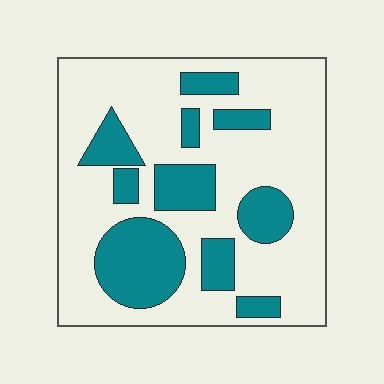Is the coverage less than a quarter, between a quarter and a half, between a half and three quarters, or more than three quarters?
Between a quarter and a half.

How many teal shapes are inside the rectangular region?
10.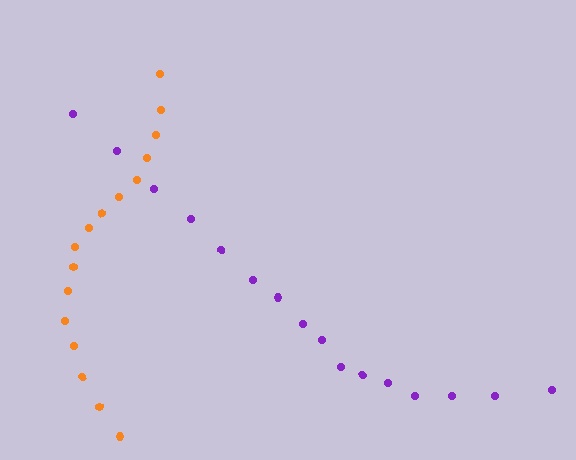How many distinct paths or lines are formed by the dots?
There are 2 distinct paths.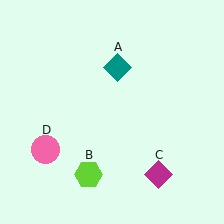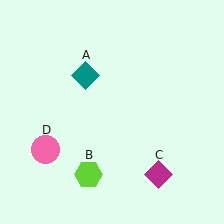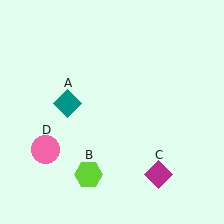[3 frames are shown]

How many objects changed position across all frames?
1 object changed position: teal diamond (object A).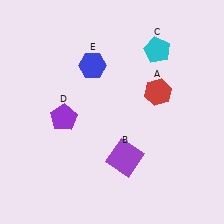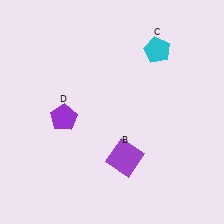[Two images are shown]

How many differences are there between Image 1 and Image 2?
There are 2 differences between the two images.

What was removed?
The blue hexagon (E), the red hexagon (A) were removed in Image 2.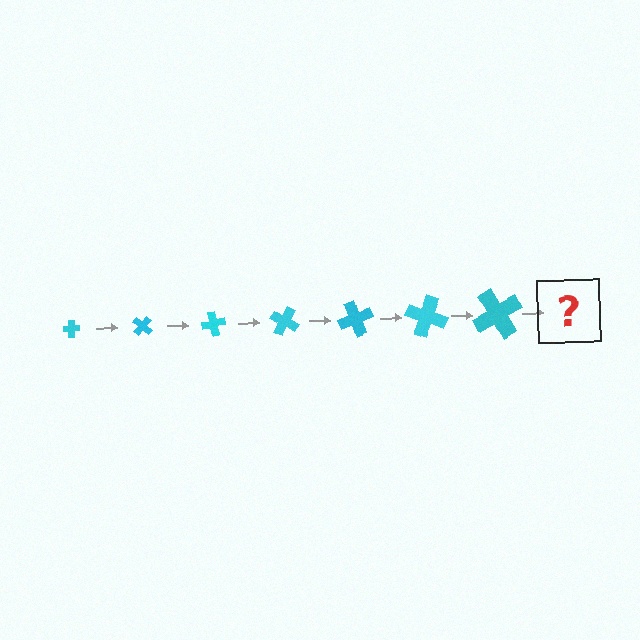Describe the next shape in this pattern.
It should be a cross, larger than the previous one and rotated 280 degrees from the start.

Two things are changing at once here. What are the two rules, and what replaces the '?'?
The two rules are that the cross grows larger each step and it rotates 40 degrees each step. The '?' should be a cross, larger than the previous one and rotated 280 degrees from the start.